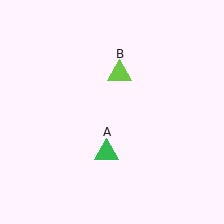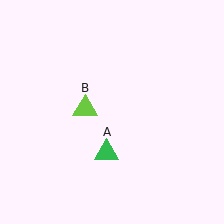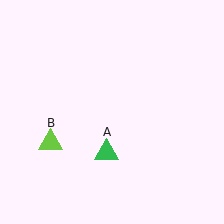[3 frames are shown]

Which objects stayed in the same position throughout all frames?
Green triangle (object A) remained stationary.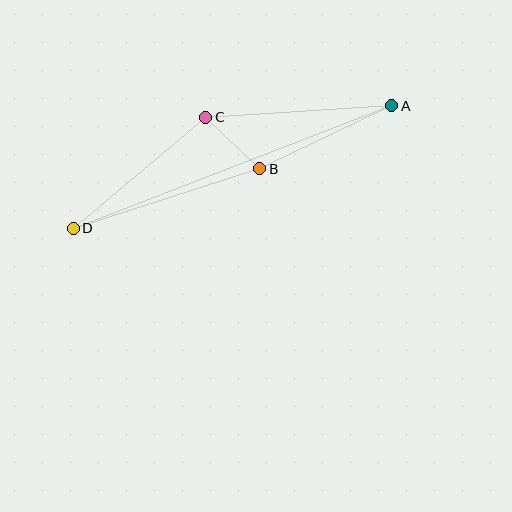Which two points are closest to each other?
Points B and C are closest to each other.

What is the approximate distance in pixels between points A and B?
The distance between A and B is approximately 146 pixels.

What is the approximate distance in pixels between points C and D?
The distance between C and D is approximately 173 pixels.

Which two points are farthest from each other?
Points A and D are farthest from each other.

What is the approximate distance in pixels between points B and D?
The distance between B and D is approximately 196 pixels.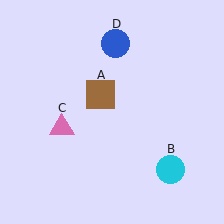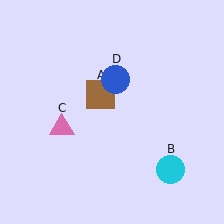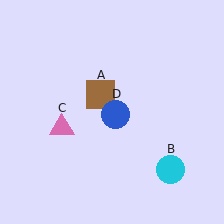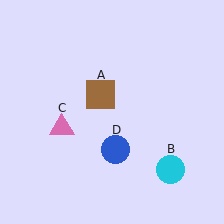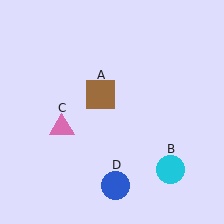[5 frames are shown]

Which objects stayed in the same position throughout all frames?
Brown square (object A) and cyan circle (object B) and pink triangle (object C) remained stationary.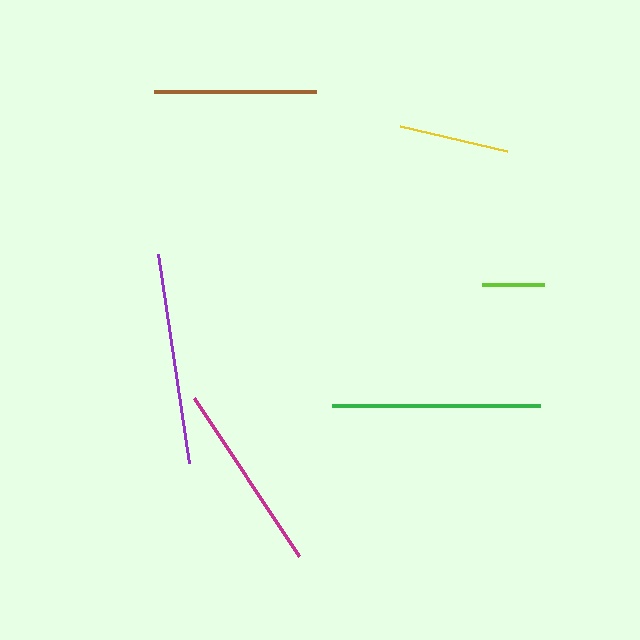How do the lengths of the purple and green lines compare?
The purple and green lines are approximately the same length.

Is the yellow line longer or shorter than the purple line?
The purple line is longer than the yellow line.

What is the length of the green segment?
The green segment is approximately 208 pixels long.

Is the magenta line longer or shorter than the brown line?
The magenta line is longer than the brown line.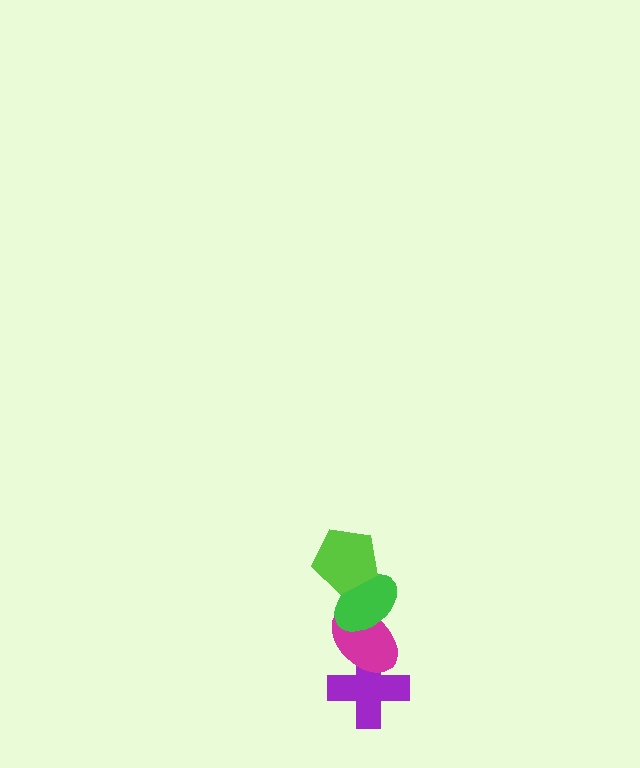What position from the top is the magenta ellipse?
The magenta ellipse is 3rd from the top.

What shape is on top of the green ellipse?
The lime pentagon is on top of the green ellipse.